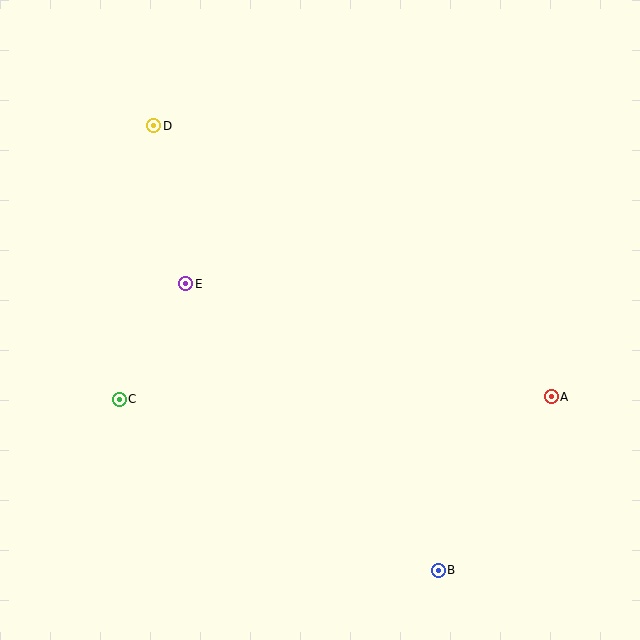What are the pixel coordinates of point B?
Point B is at (438, 570).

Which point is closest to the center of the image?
Point E at (186, 284) is closest to the center.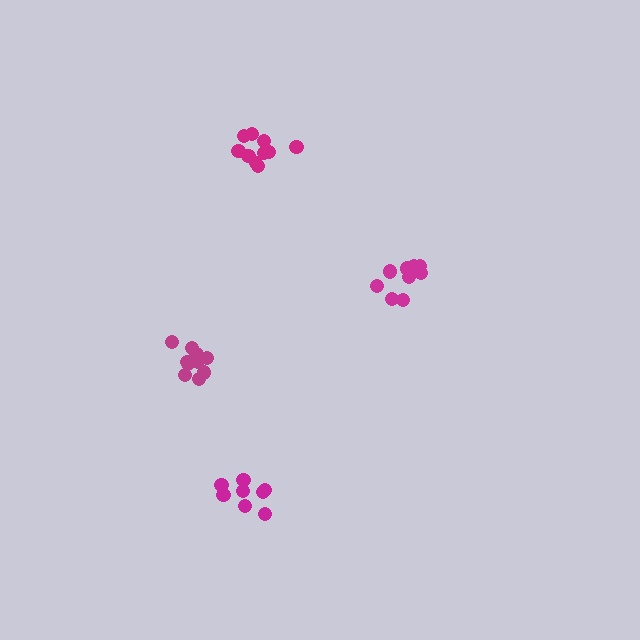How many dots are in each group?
Group 1: 11 dots, Group 2: 10 dots, Group 3: 11 dots, Group 4: 8 dots (40 total).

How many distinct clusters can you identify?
There are 4 distinct clusters.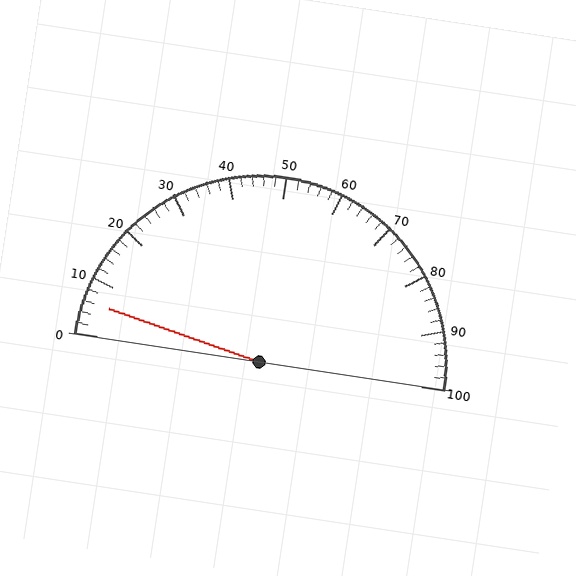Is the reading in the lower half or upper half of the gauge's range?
The reading is in the lower half of the range (0 to 100).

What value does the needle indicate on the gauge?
The needle indicates approximately 6.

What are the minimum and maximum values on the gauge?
The gauge ranges from 0 to 100.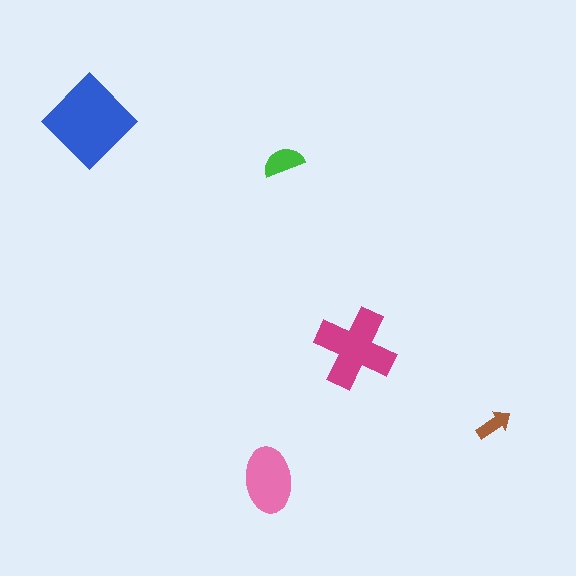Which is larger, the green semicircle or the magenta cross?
The magenta cross.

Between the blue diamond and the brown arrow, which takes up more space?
The blue diamond.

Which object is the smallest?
The brown arrow.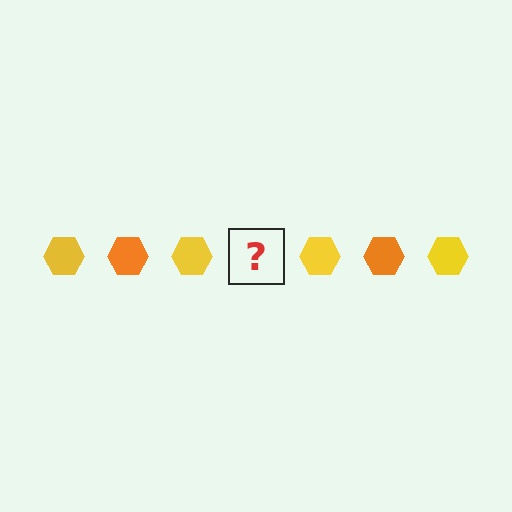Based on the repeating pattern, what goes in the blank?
The blank should be an orange hexagon.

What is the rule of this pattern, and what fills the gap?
The rule is that the pattern cycles through yellow, orange hexagons. The gap should be filled with an orange hexagon.